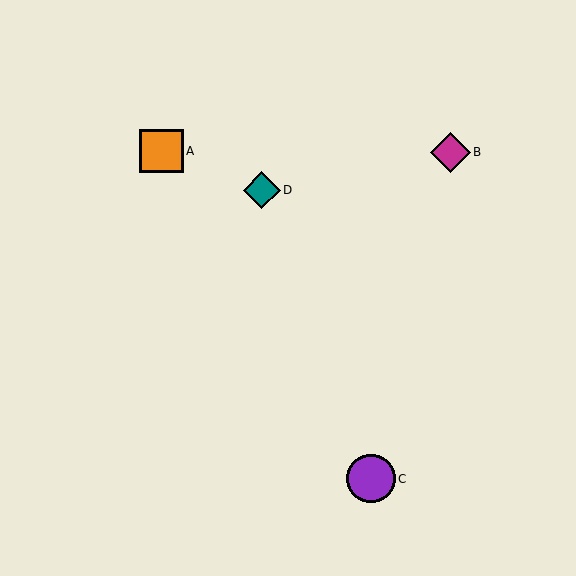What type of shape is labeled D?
Shape D is a teal diamond.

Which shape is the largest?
The purple circle (labeled C) is the largest.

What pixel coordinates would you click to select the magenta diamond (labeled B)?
Click at (450, 152) to select the magenta diamond B.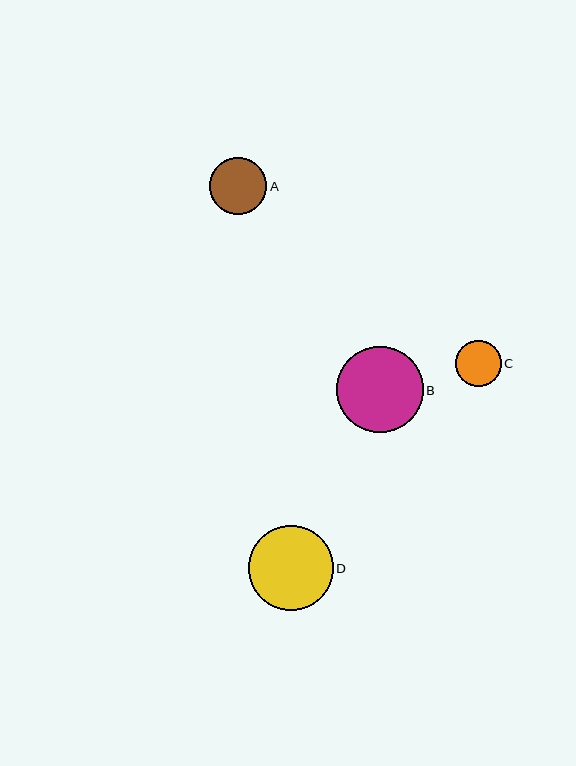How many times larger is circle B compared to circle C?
Circle B is approximately 1.9 times the size of circle C.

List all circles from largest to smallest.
From largest to smallest: B, D, A, C.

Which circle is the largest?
Circle B is the largest with a size of approximately 87 pixels.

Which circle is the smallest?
Circle C is the smallest with a size of approximately 46 pixels.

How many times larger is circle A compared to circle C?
Circle A is approximately 1.2 times the size of circle C.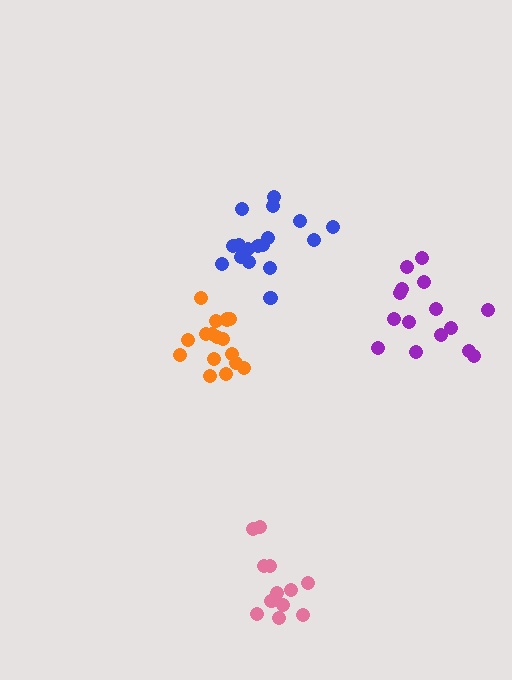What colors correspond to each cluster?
The clusters are colored: purple, pink, blue, orange.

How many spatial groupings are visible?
There are 4 spatial groupings.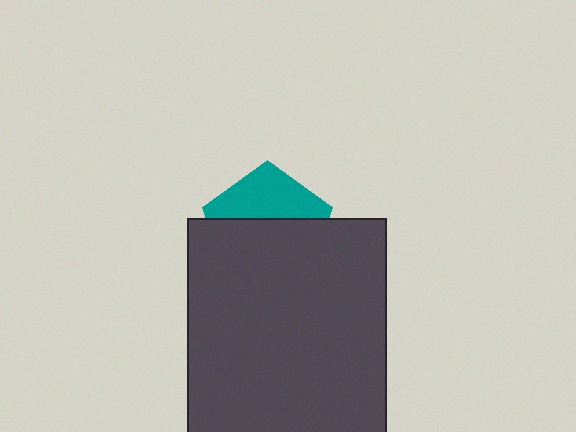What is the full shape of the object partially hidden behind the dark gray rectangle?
The partially hidden object is a teal pentagon.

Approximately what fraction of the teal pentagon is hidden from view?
Roughly 61% of the teal pentagon is hidden behind the dark gray rectangle.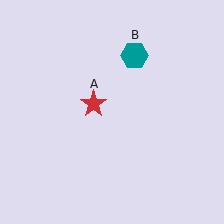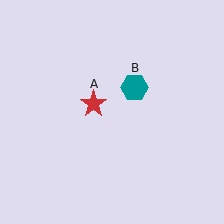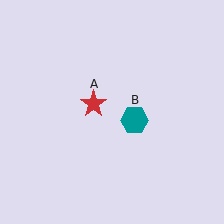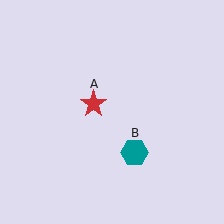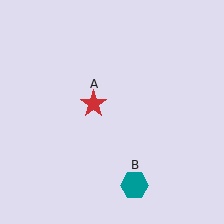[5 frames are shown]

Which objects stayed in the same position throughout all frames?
Red star (object A) remained stationary.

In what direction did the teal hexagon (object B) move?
The teal hexagon (object B) moved down.